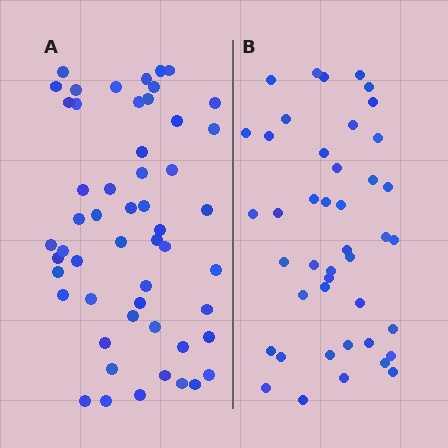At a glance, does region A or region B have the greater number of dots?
Region A (the left region) has more dots.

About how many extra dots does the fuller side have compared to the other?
Region A has roughly 10 or so more dots than region B.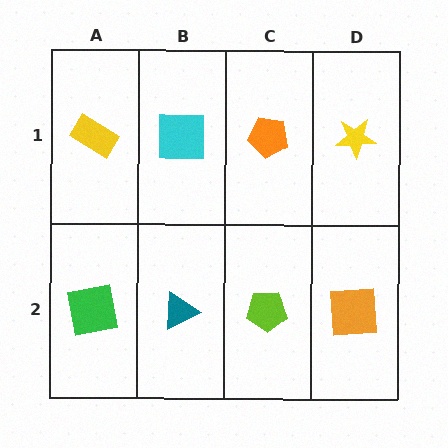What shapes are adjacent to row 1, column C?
A lime pentagon (row 2, column C), a cyan square (row 1, column B), a yellow star (row 1, column D).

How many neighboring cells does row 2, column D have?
2.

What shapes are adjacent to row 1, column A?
A green square (row 2, column A), a cyan square (row 1, column B).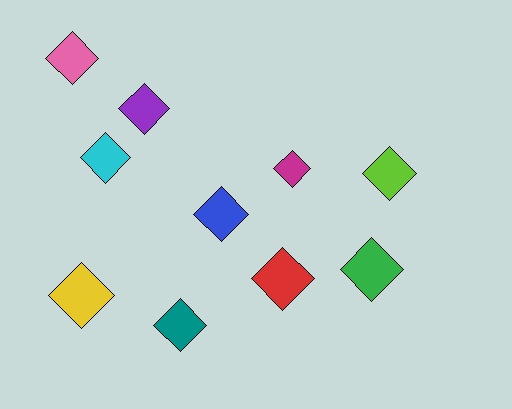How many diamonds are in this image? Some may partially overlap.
There are 10 diamonds.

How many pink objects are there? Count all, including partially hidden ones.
There is 1 pink object.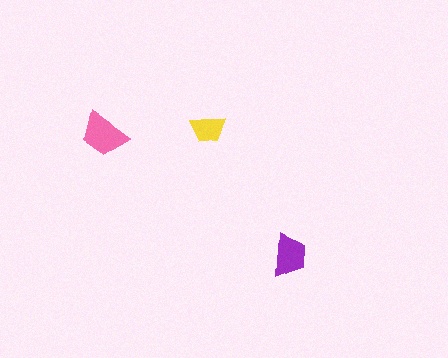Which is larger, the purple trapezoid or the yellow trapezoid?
The purple one.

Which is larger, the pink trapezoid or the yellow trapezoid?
The pink one.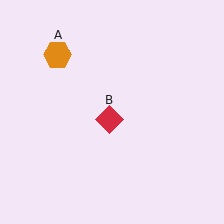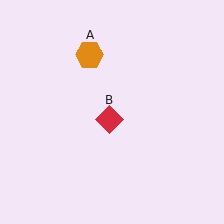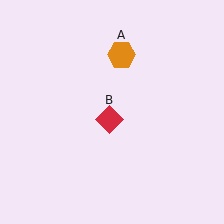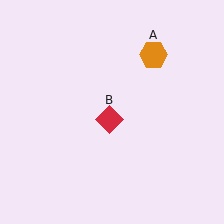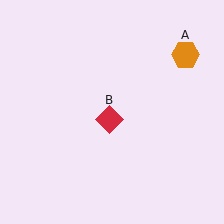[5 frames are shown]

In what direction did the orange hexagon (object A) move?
The orange hexagon (object A) moved right.